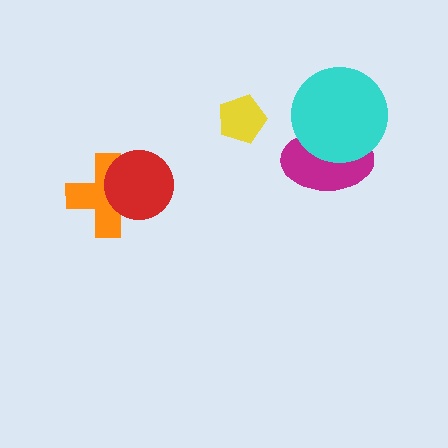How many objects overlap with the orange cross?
1 object overlaps with the orange cross.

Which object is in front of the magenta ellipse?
The cyan circle is in front of the magenta ellipse.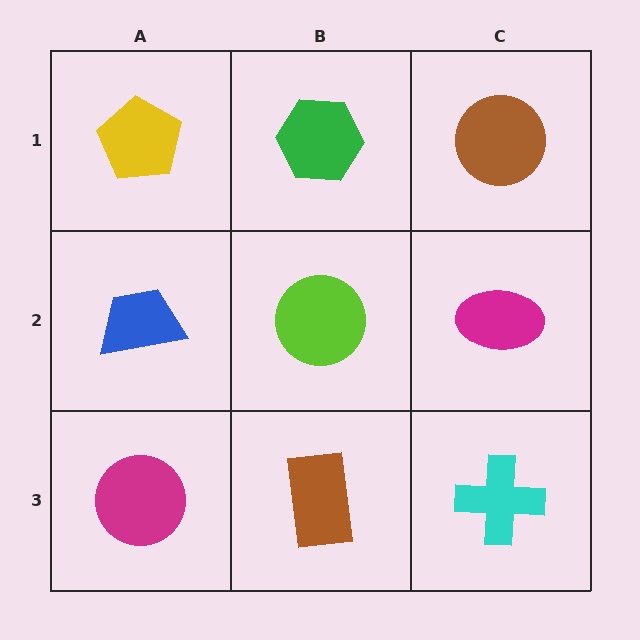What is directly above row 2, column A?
A yellow pentagon.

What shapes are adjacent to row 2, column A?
A yellow pentagon (row 1, column A), a magenta circle (row 3, column A), a lime circle (row 2, column B).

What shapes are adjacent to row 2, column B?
A green hexagon (row 1, column B), a brown rectangle (row 3, column B), a blue trapezoid (row 2, column A), a magenta ellipse (row 2, column C).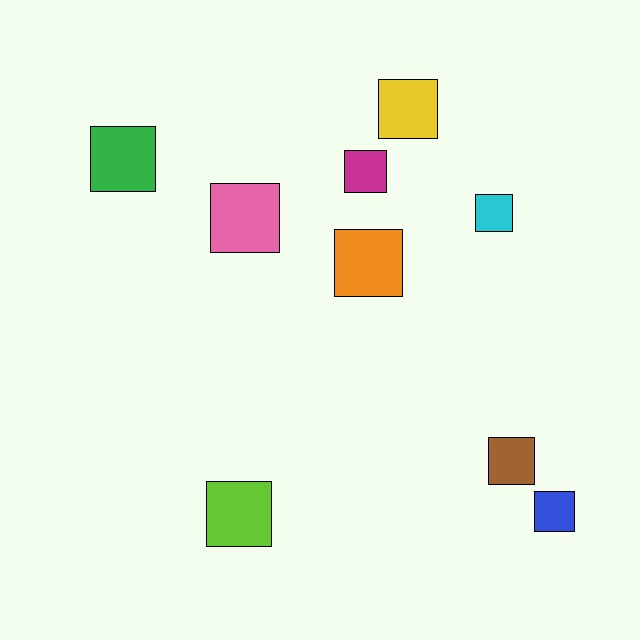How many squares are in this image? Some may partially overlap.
There are 9 squares.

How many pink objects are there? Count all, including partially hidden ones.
There is 1 pink object.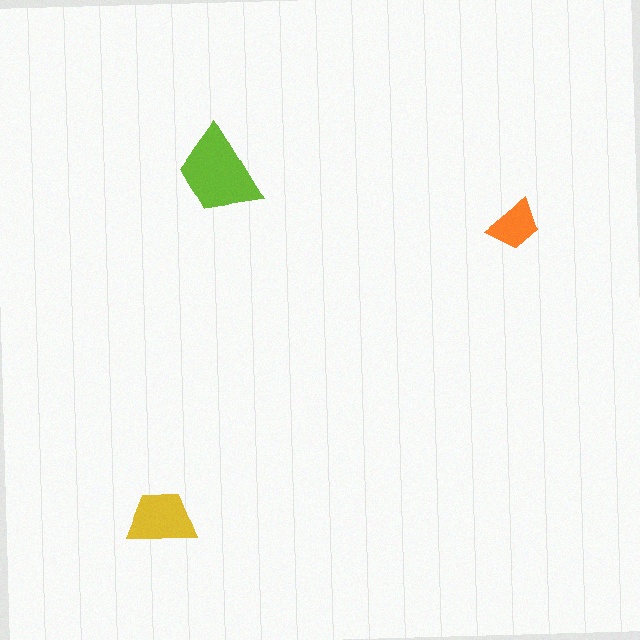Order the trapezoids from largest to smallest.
the lime one, the yellow one, the orange one.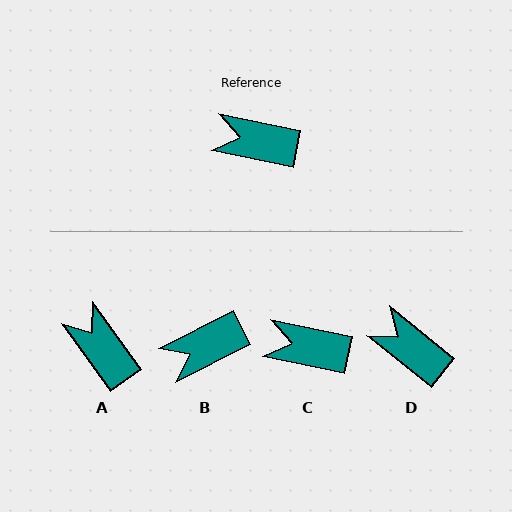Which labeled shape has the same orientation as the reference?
C.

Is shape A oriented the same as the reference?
No, it is off by about 43 degrees.